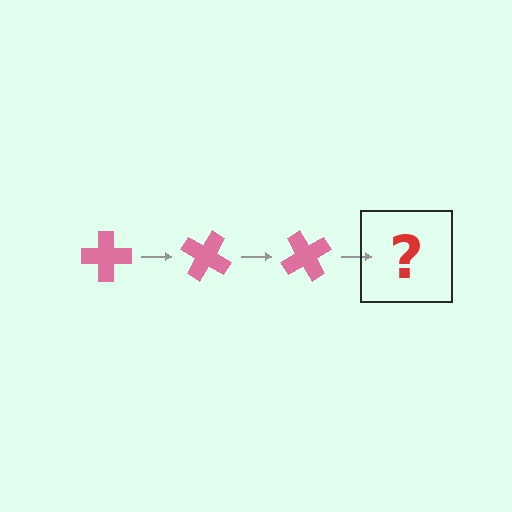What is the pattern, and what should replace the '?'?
The pattern is that the cross rotates 30 degrees each step. The '?' should be a pink cross rotated 90 degrees.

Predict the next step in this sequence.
The next step is a pink cross rotated 90 degrees.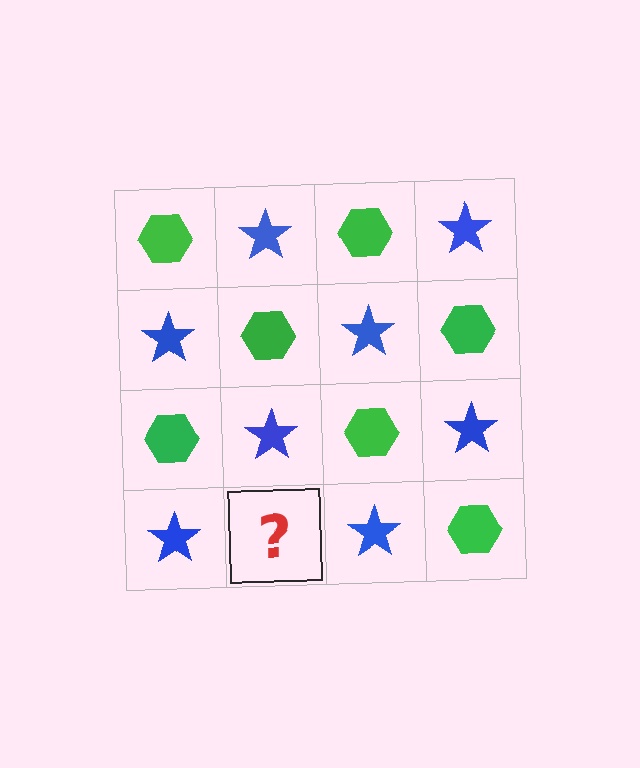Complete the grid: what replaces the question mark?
The question mark should be replaced with a green hexagon.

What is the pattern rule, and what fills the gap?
The rule is that it alternates green hexagon and blue star in a checkerboard pattern. The gap should be filled with a green hexagon.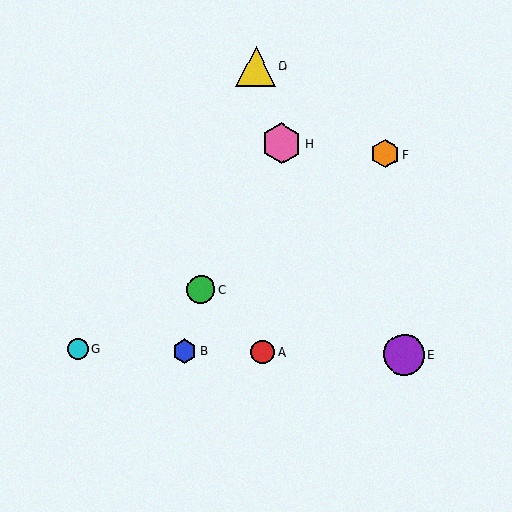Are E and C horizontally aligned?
No, E is at y≈355 and C is at y≈290.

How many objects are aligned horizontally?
4 objects (A, B, E, G) are aligned horizontally.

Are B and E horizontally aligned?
Yes, both are at y≈351.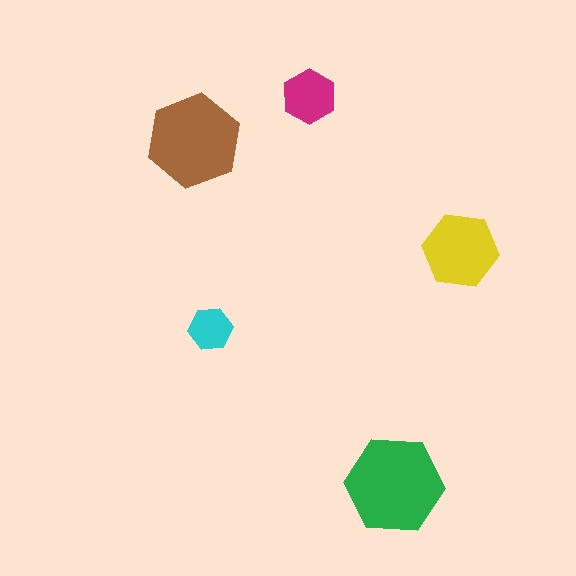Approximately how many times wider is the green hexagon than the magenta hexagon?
About 2 times wider.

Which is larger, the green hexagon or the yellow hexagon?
The green one.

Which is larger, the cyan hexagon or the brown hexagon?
The brown one.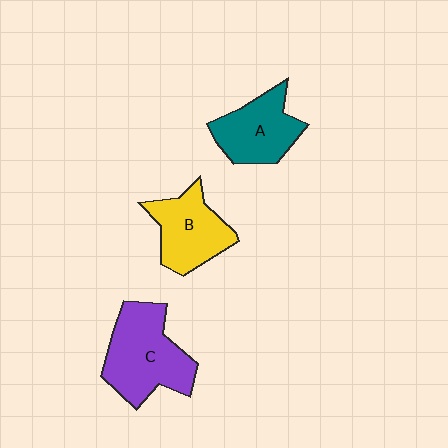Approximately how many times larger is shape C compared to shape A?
Approximately 1.4 times.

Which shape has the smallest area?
Shape A (teal).